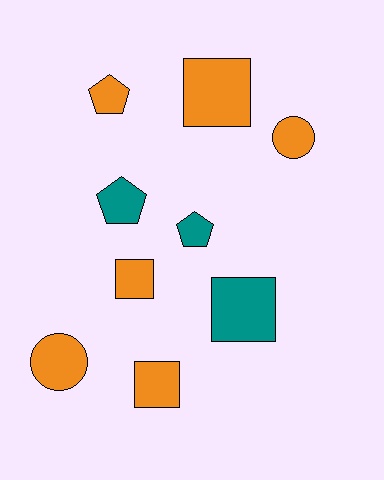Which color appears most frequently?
Orange, with 6 objects.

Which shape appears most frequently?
Square, with 4 objects.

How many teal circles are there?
There are no teal circles.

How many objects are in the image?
There are 9 objects.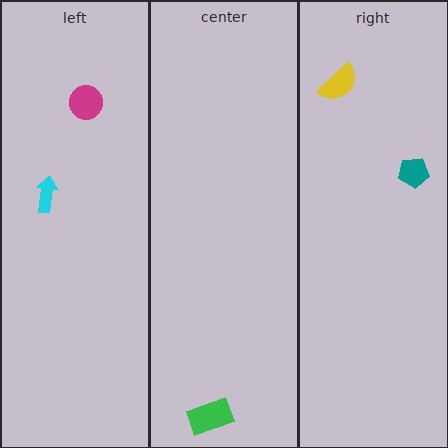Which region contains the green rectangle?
The center region.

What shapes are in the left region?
The magenta circle, the cyan arrow.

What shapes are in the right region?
The teal pentagon, the yellow semicircle.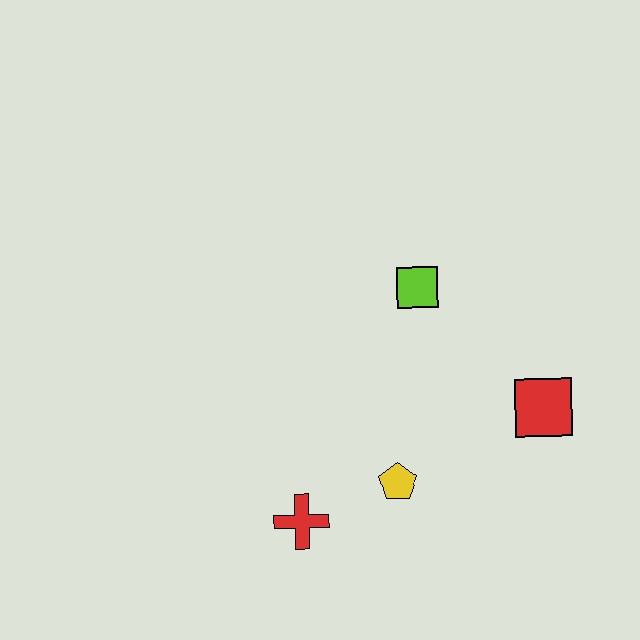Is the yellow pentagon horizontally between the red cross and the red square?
Yes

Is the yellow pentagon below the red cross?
No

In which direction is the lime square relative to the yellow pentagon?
The lime square is above the yellow pentagon.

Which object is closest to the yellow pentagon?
The red cross is closest to the yellow pentagon.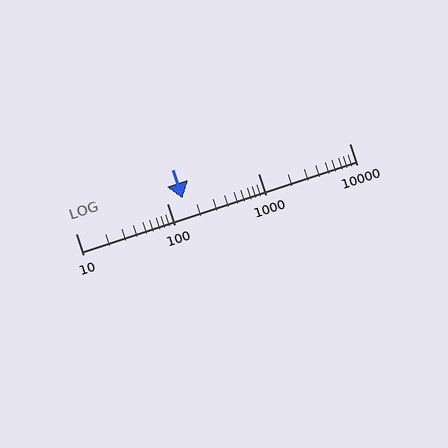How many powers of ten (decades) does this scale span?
The scale spans 3 decades, from 10 to 10000.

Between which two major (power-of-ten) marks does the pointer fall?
The pointer is between 100 and 1000.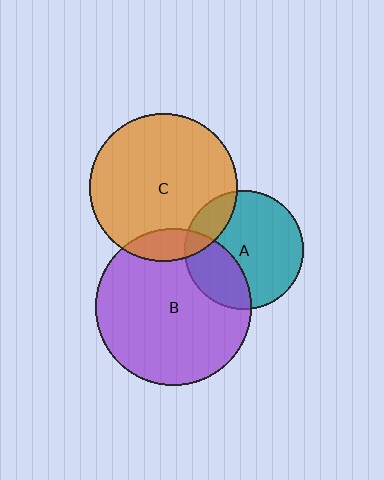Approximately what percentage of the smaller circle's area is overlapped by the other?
Approximately 15%.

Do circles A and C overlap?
Yes.